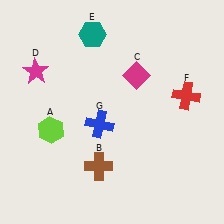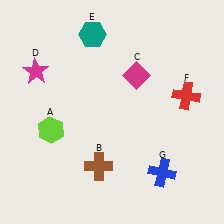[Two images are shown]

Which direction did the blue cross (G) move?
The blue cross (G) moved right.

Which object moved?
The blue cross (G) moved right.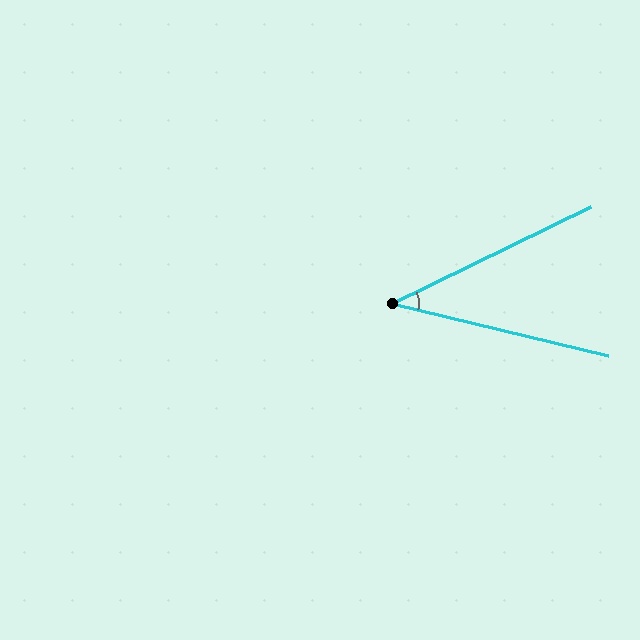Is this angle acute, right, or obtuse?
It is acute.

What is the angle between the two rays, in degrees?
Approximately 40 degrees.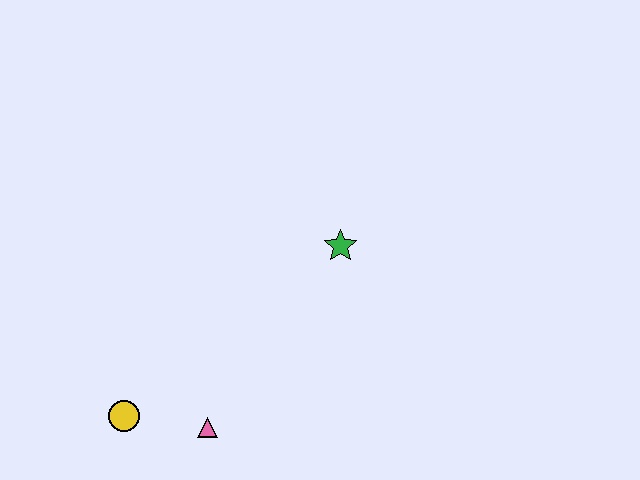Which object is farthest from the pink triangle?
The green star is farthest from the pink triangle.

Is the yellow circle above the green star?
No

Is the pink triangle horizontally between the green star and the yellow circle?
Yes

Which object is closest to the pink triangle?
The yellow circle is closest to the pink triangle.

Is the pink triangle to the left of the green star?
Yes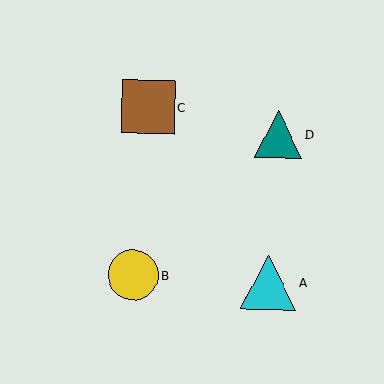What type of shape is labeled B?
Shape B is a yellow circle.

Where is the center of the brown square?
The center of the brown square is at (148, 107).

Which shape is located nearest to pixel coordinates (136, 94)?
The brown square (labeled C) at (148, 107) is nearest to that location.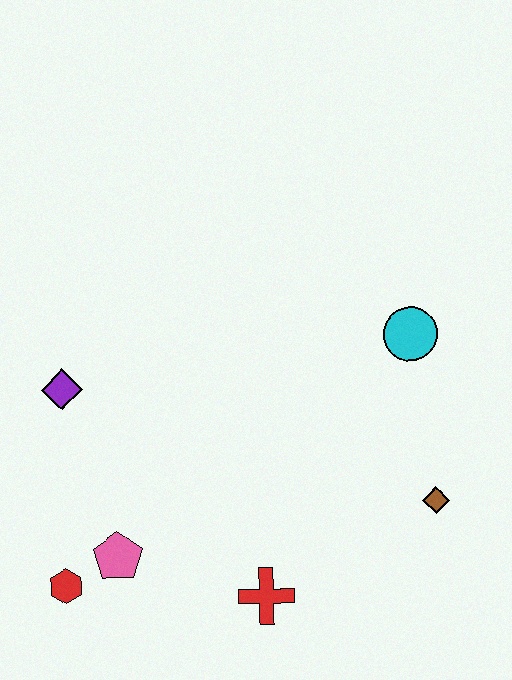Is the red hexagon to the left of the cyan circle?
Yes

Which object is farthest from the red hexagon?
The cyan circle is farthest from the red hexagon.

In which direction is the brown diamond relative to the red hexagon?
The brown diamond is to the right of the red hexagon.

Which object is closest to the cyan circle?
The brown diamond is closest to the cyan circle.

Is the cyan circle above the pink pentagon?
Yes